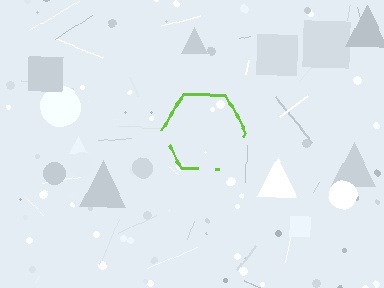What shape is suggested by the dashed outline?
The dashed outline suggests a hexagon.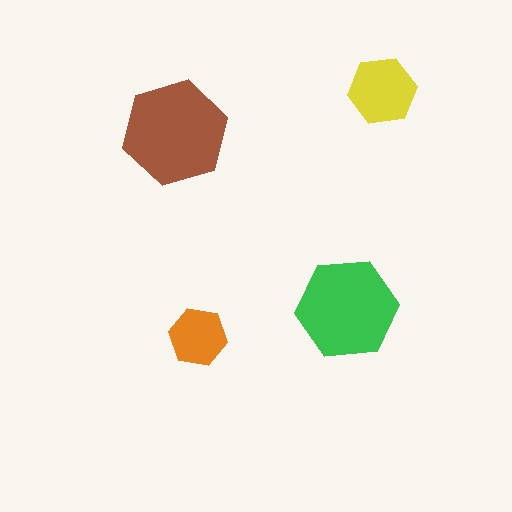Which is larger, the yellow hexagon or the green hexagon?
The green one.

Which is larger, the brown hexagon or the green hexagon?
The brown one.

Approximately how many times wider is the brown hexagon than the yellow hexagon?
About 1.5 times wider.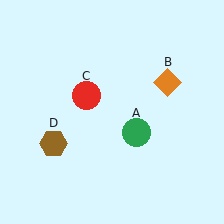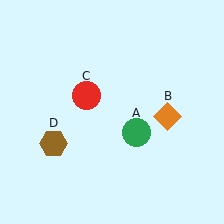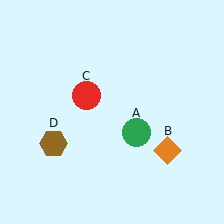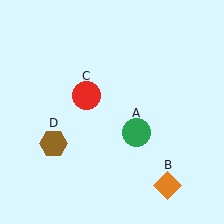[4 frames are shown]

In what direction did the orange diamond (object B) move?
The orange diamond (object B) moved down.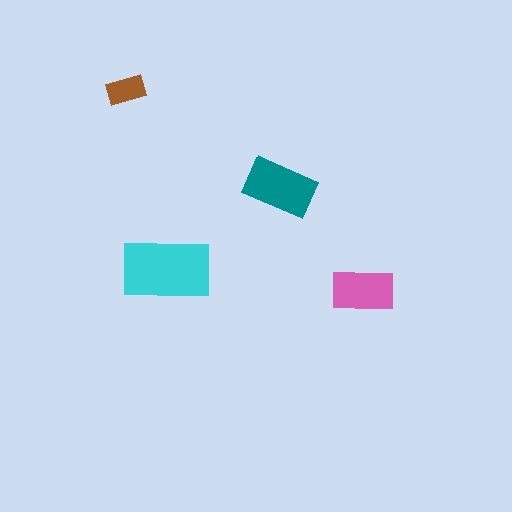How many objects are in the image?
There are 4 objects in the image.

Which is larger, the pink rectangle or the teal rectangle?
The teal one.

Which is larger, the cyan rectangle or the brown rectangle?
The cyan one.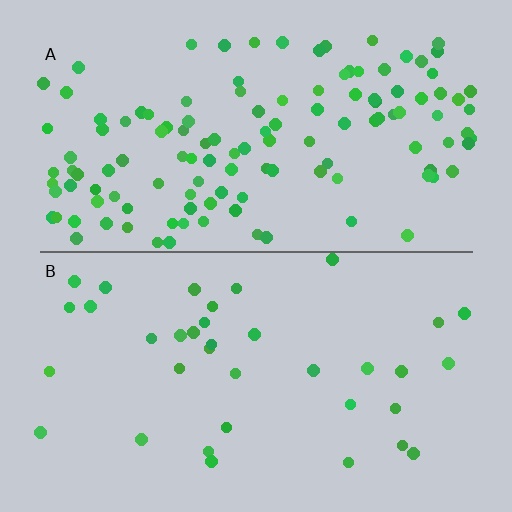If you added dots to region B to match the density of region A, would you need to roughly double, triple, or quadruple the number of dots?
Approximately triple.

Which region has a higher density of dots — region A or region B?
A (the top).